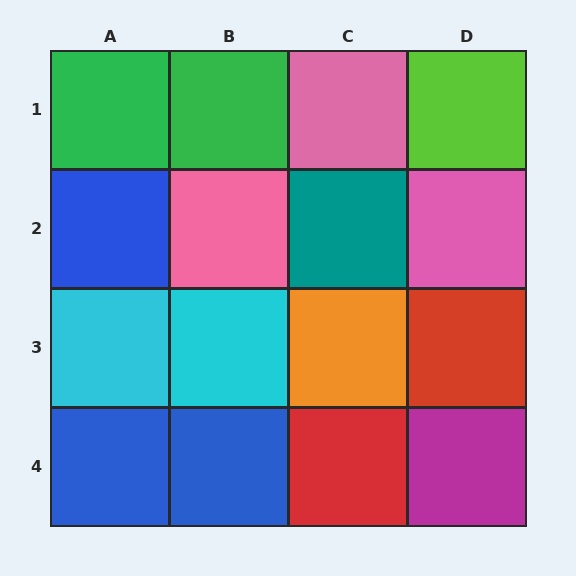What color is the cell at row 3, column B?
Cyan.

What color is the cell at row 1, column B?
Green.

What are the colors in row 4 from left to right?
Blue, blue, red, magenta.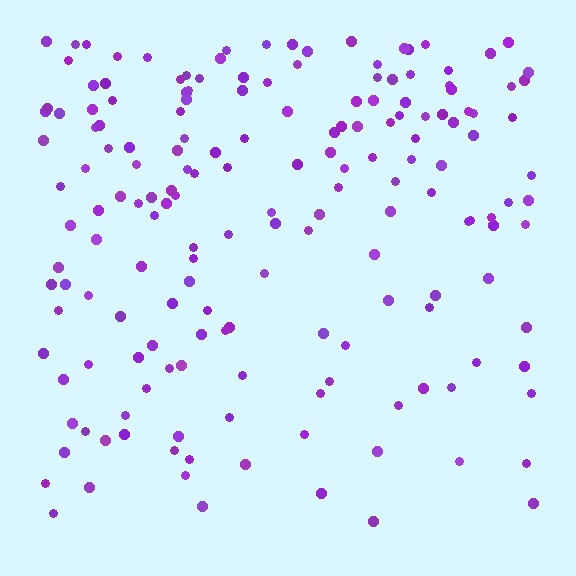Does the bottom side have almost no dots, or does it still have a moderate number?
Still a moderate number, just noticeably fewer than the top.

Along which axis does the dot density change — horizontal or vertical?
Vertical.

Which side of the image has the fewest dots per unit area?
The bottom.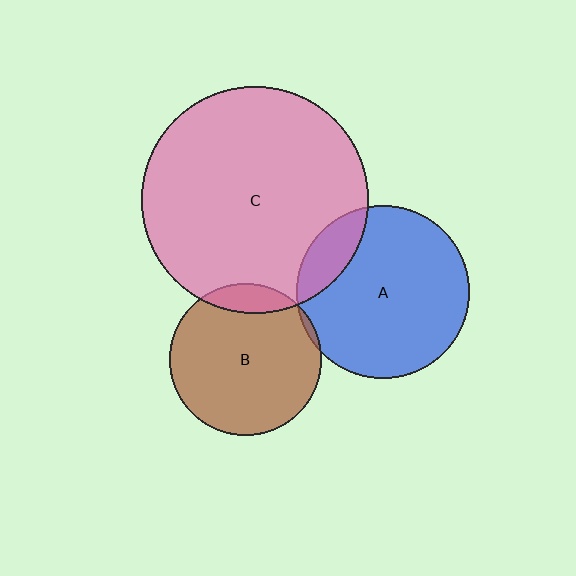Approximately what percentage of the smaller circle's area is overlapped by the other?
Approximately 5%.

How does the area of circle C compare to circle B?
Approximately 2.2 times.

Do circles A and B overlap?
Yes.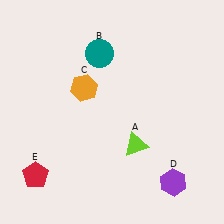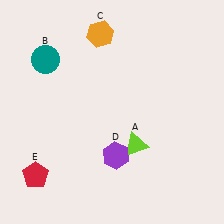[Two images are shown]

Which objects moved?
The objects that moved are: the teal circle (B), the orange hexagon (C), the purple hexagon (D).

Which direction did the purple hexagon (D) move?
The purple hexagon (D) moved left.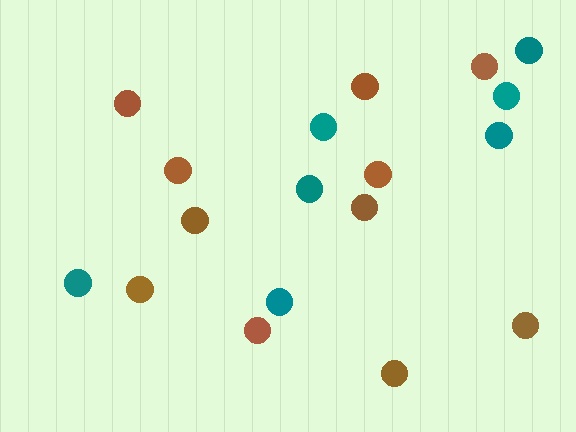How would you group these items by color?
There are 2 groups: one group of brown circles (11) and one group of teal circles (7).